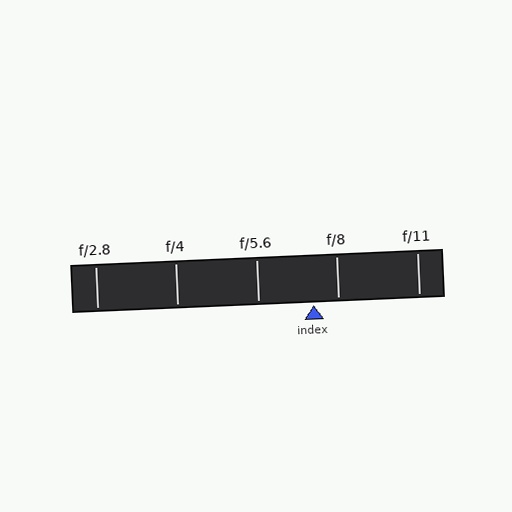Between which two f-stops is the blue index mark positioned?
The index mark is between f/5.6 and f/8.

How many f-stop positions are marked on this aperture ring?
There are 5 f-stop positions marked.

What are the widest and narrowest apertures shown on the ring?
The widest aperture shown is f/2.8 and the narrowest is f/11.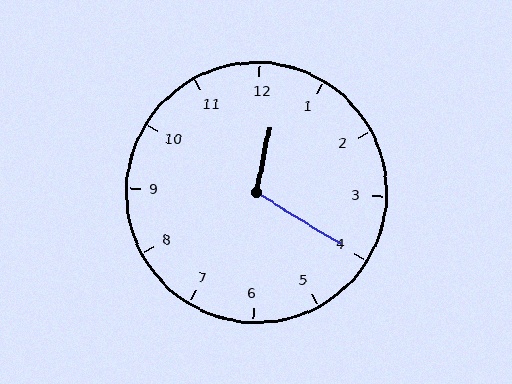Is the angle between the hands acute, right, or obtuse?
It is obtuse.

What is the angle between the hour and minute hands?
Approximately 110 degrees.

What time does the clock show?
12:20.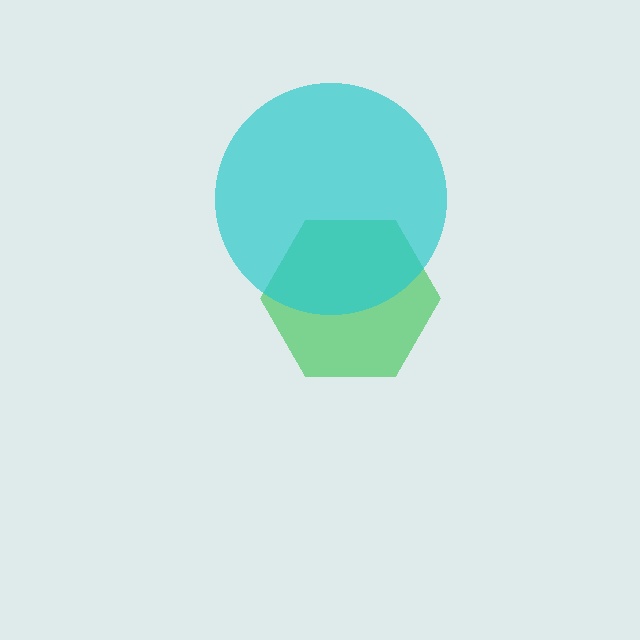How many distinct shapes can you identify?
There are 2 distinct shapes: a green hexagon, a cyan circle.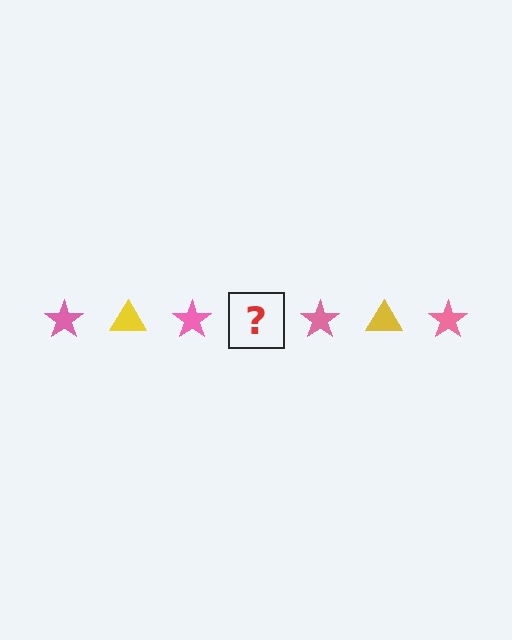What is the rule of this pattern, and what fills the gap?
The rule is that the pattern alternates between pink star and yellow triangle. The gap should be filled with a yellow triangle.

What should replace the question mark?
The question mark should be replaced with a yellow triangle.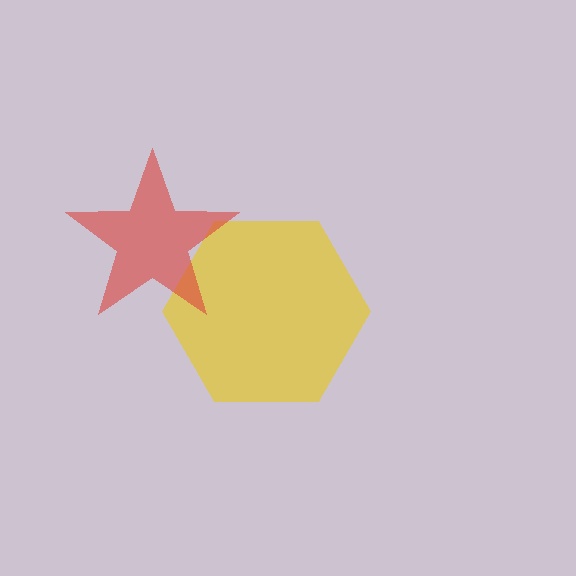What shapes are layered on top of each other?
The layered shapes are: a yellow hexagon, a red star.